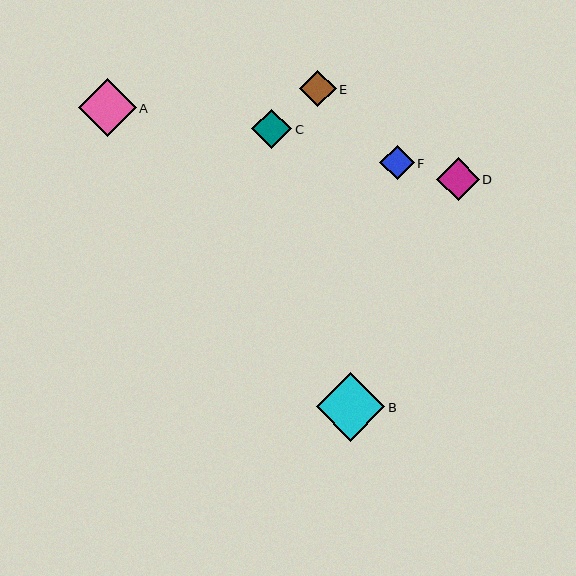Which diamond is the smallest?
Diamond F is the smallest with a size of approximately 34 pixels.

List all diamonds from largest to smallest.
From largest to smallest: B, A, D, C, E, F.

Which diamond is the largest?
Diamond B is the largest with a size of approximately 68 pixels.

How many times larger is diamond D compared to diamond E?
Diamond D is approximately 1.2 times the size of diamond E.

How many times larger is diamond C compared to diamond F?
Diamond C is approximately 1.2 times the size of diamond F.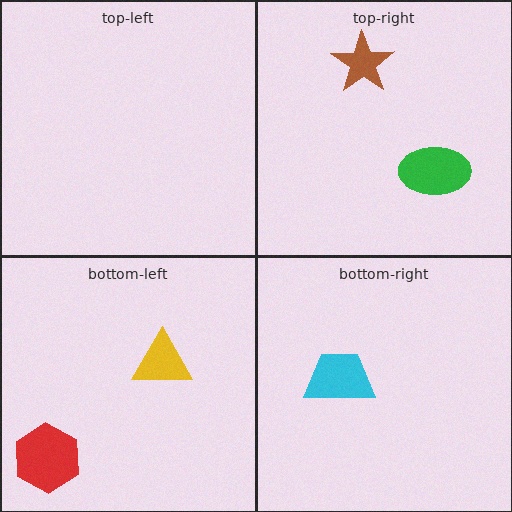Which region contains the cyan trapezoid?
The bottom-right region.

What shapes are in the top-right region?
The green ellipse, the brown star.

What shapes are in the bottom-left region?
The red hexagon, the yellow triangle.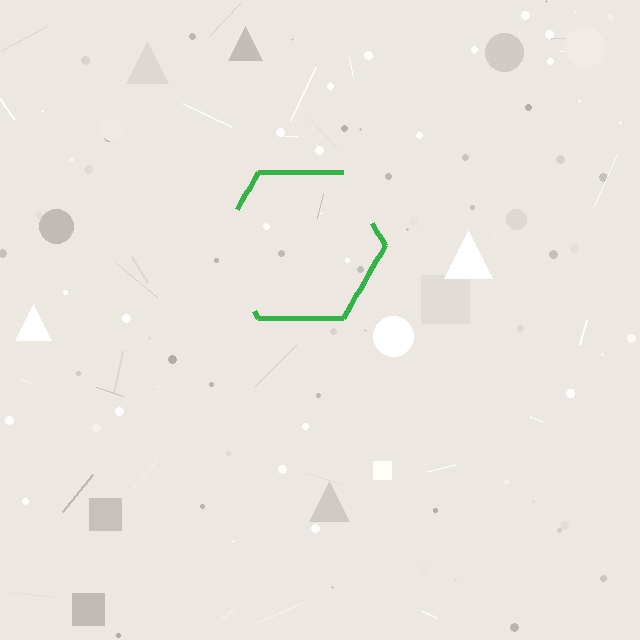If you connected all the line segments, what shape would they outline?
They would outline a hexagon.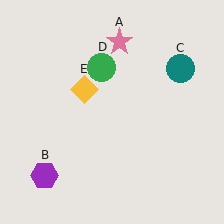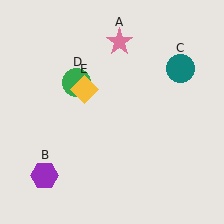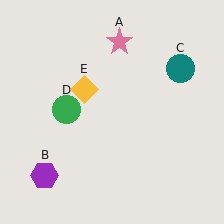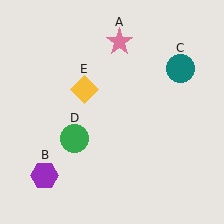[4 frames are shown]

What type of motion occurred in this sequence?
The green circle (object D) rotated counterclockwise around the center of the scene.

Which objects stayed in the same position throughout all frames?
Pink star (object A) and purple hexagon (object B) and teal circle (object C) and yellow diamond (object E) remained stationary.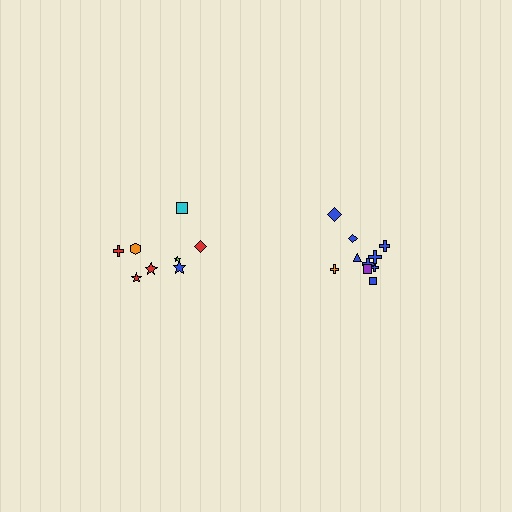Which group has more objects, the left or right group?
The right group.